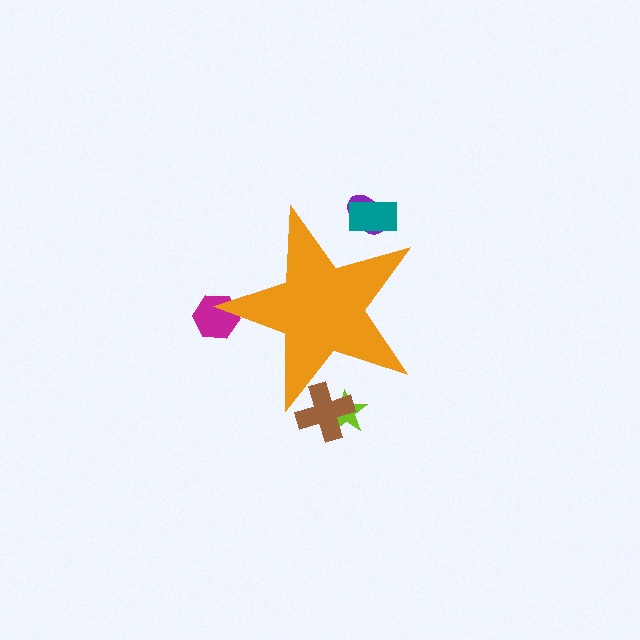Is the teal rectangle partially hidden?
Yes, the teal rectangle is partially hidden behind the orange star.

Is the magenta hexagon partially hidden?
Yes, the magenta hexagon is partially hidden behind the orange star.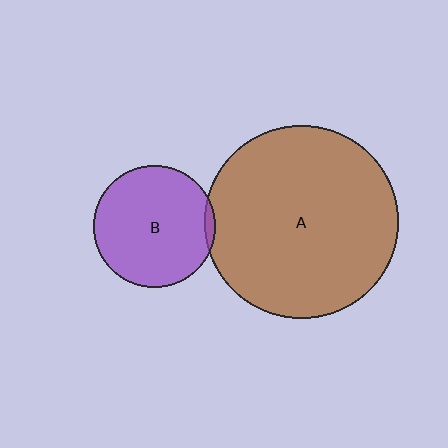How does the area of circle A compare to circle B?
Approximately 2.5 times.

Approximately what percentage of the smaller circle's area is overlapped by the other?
Approximately 5%.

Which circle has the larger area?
Circle A (brown).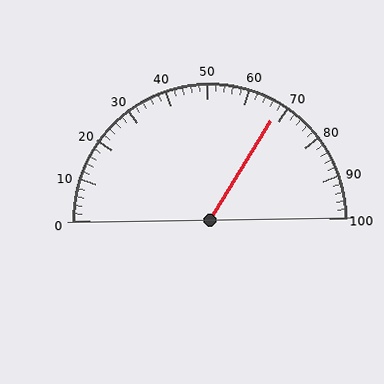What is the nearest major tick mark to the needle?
The nearest major tick mark is 70.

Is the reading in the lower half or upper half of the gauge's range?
The reading is in the upper half of the range (0 to 100).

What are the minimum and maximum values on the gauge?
The gauge ranges from 0 to 100.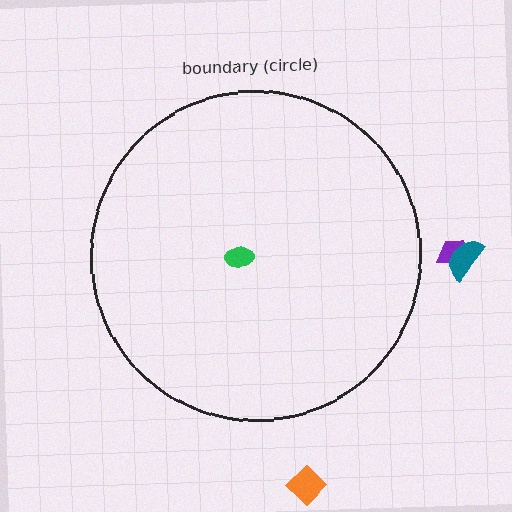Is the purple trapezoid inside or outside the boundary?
Outside.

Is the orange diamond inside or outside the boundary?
Outside.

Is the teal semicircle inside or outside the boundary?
Outside.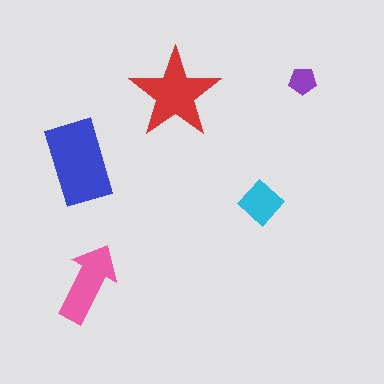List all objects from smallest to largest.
The purple pentagon, the cyan diamond, the pink arrow, the red star, the blue rectangle.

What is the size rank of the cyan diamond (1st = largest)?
4th.